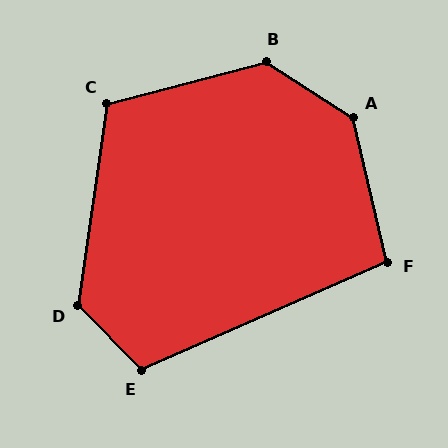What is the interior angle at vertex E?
Approximately 111 degrees (obtuse).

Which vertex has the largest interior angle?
A, at approximately 136 degrees.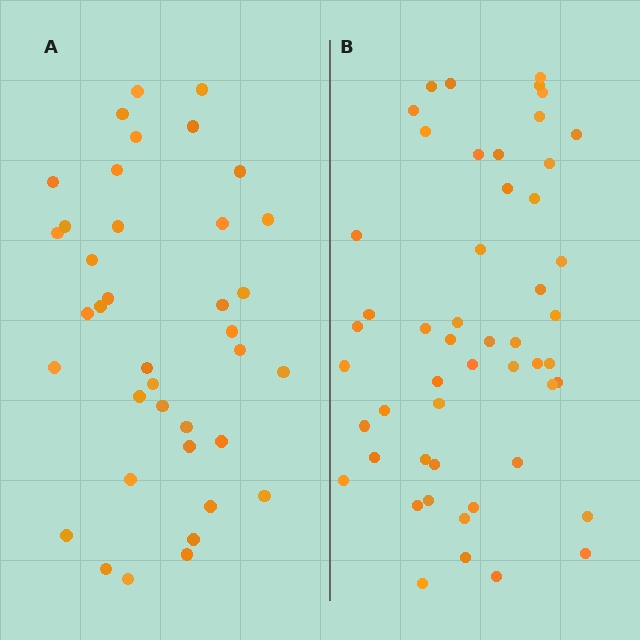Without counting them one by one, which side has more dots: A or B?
Region B (the right region) has more dots.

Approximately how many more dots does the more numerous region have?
Region B has approximately 15 more dots than region A.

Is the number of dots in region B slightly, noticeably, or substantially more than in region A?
Region B has noticeably more, but not dramatically so. The ratio is roughly 1.3 to 1.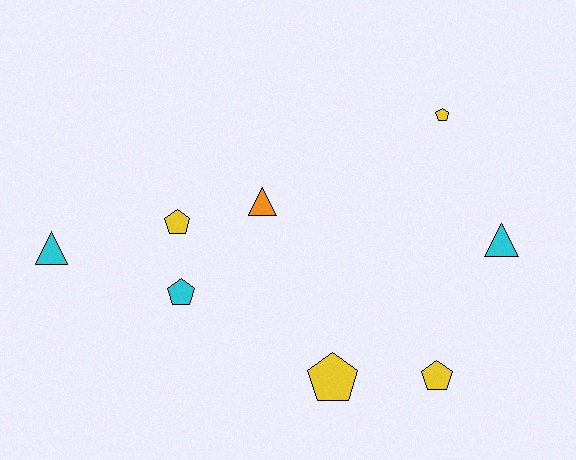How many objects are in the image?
There are 8 objects.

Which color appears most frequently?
Yellow, with 4 objects.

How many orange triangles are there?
There is 1 orange triangle.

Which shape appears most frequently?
Pentagon, with 5 objects.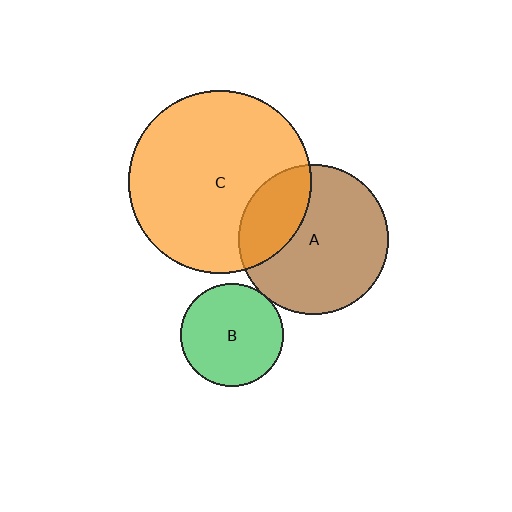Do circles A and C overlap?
Yes.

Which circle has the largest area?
Circle C (orange).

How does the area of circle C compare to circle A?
Approximately 1.5 times.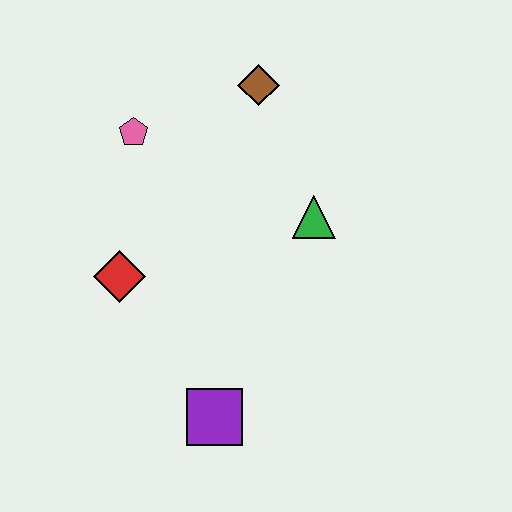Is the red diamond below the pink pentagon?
Yes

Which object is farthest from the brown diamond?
The purple square is farthest from the brown diamond.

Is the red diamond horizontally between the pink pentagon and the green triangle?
No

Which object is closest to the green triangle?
The brown diamond is closest to the green triangle.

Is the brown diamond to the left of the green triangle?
Yes